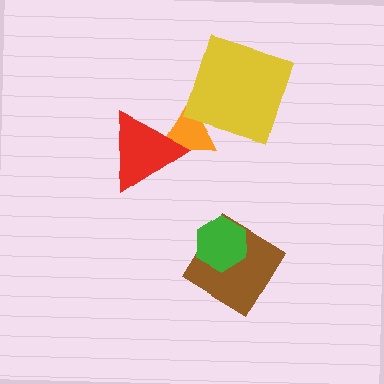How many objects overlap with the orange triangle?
2 objects overlap with the orange triangle.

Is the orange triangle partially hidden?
Yes, it is partially covered by another shape.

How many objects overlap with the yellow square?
1 object overlaps with the yellow square.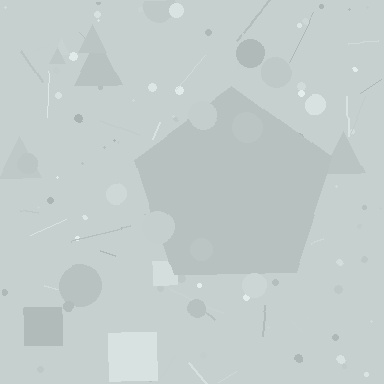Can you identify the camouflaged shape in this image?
The camouflaged shape is a pentagon.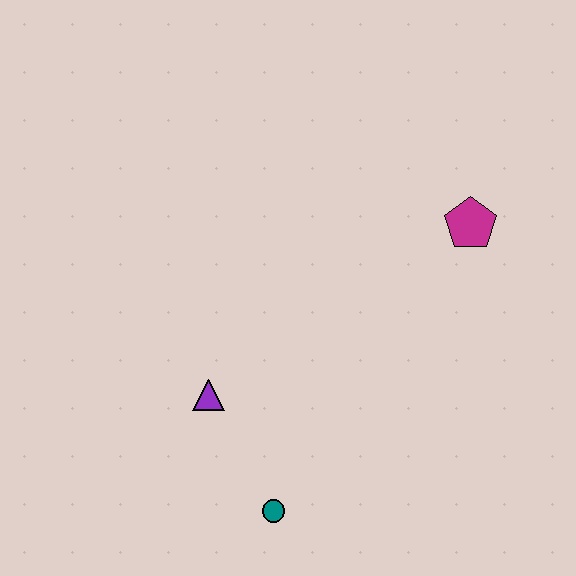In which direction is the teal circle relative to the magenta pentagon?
The teal circle is below the magenta pentagon.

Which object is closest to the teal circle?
The purple triangle is closest to the teal circle.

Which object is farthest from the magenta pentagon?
The teal circle is farthest from the magenta pentagon.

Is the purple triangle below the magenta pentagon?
Yes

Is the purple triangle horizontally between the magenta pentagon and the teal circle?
No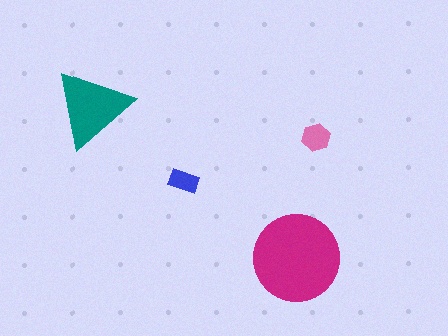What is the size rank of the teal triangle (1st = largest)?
2nd.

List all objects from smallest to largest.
The blue rectangle, the pink hexagon, the teal triangle, the magenta circle.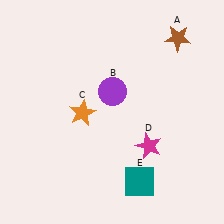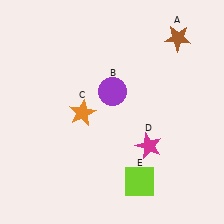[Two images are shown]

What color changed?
The square (E) changed from teal in Image 1 to lime in Image 2.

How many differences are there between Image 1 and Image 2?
There is 1 difference between the two images.